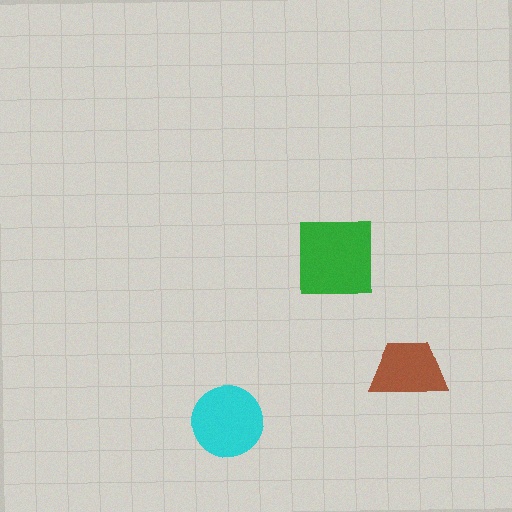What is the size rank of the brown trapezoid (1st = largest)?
3rd.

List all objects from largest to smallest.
The green square, the cyan circle, the brown trapezoid.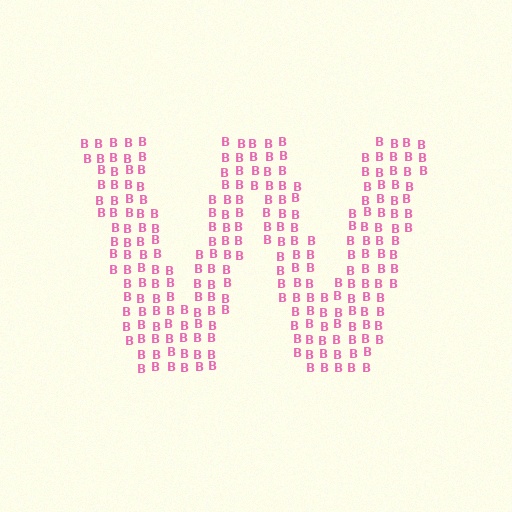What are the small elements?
The small elements are letter B's.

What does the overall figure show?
The overall figure shows the letter W.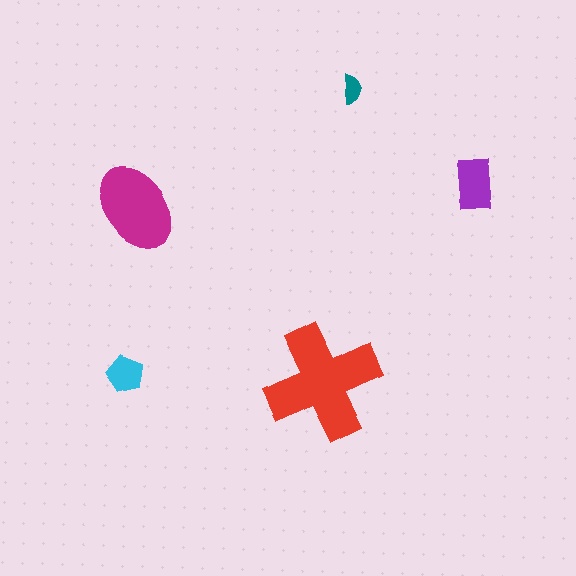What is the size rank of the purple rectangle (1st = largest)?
3rd.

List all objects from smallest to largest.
The teal semicircle, the cyan pentagon, the purple rectangle, the magenta ellipse, the red cross.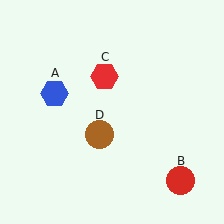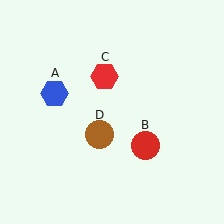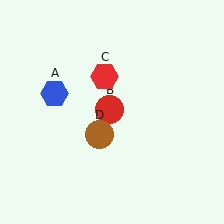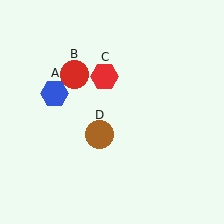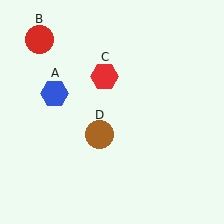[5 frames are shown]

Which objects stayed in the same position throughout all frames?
Blue hexagon (object A) and red hexagon (object C) and brown circle (object D) remained stationary.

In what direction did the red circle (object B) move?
The red circle (object B) moved up and to the left.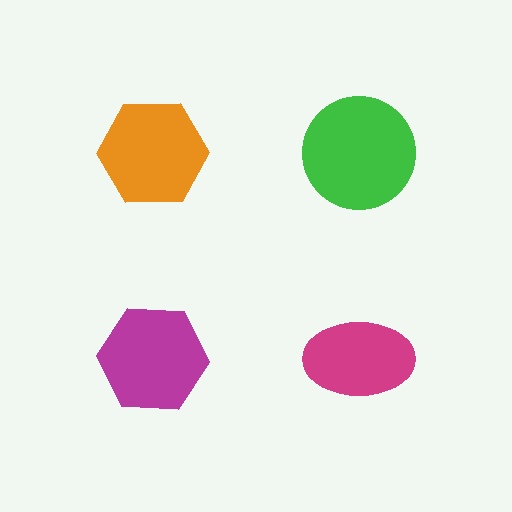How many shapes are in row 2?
2 shapes.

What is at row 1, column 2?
A green circle.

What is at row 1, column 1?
An orange hexagon.